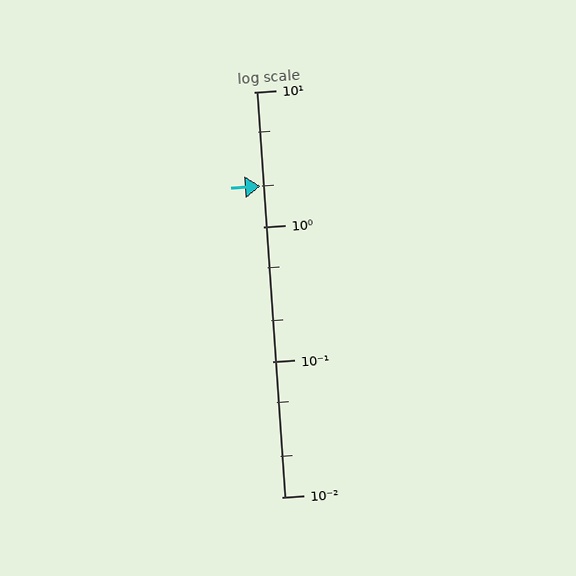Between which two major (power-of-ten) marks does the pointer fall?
The pointer is between 1 and 10.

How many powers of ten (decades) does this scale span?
The scale spans 3 decades, from 0.01 to 10.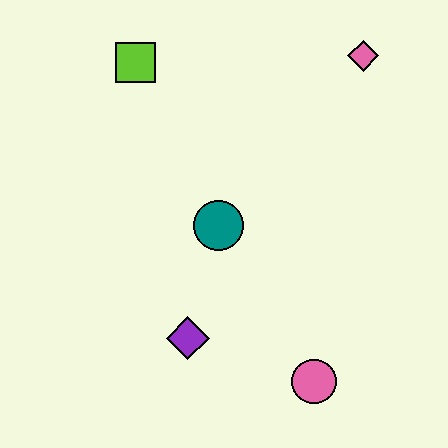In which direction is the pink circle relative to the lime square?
The pink circle is below the lime square.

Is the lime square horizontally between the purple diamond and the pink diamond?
No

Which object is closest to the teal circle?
The purple diamond is closest to the teal circle.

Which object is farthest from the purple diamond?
The pink diamond is farthest from the purple diamond.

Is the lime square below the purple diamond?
No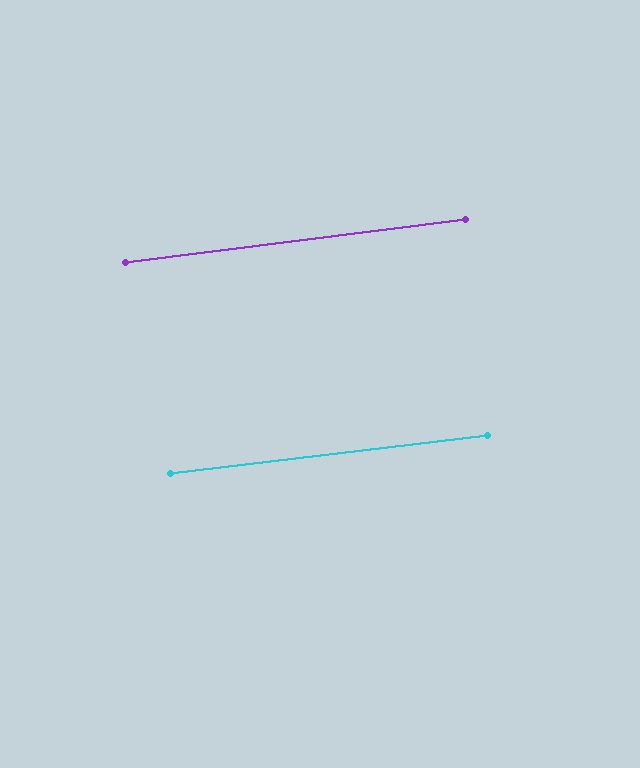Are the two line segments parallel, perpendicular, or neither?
Parallel — their directions differ by only 0.7°.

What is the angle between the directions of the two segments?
Approximately 1 degree.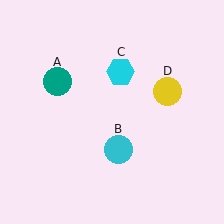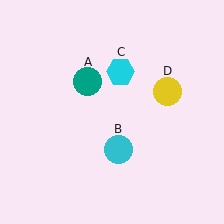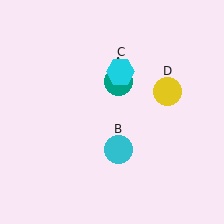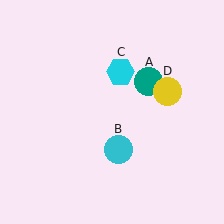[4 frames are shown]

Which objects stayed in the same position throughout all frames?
Cyan circle (object B) and cyan hexagon (object C) and yellow circle (object D) remained stationary.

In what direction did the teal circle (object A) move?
The teal circle (object A) moved right.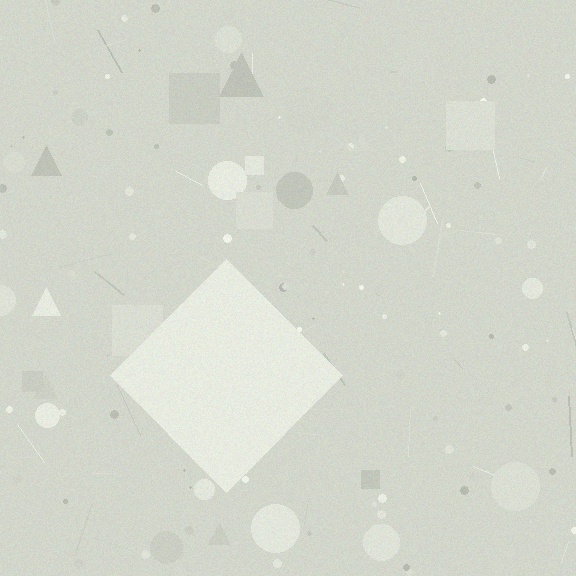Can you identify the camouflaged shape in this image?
The camouflaged shape is a diamond.